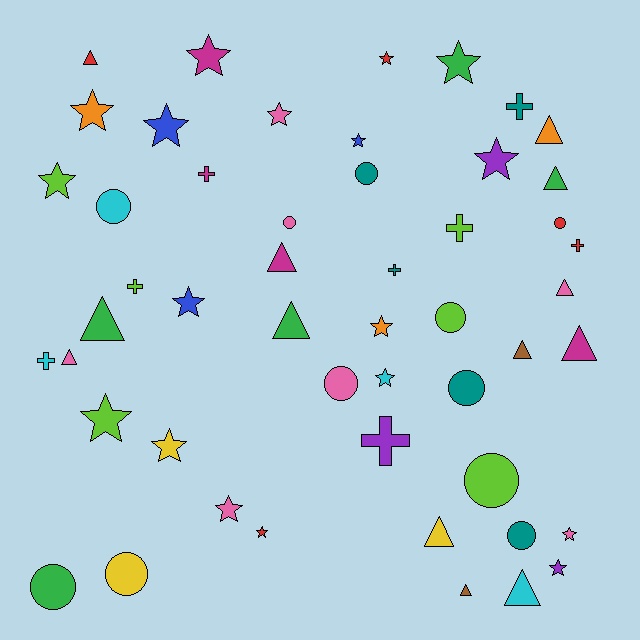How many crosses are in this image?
There are 8 crosses.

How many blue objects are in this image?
There are 3 blue objects.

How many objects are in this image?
There are 50 objects.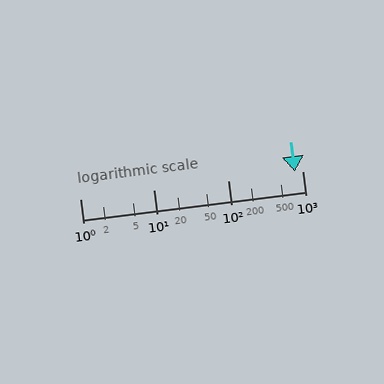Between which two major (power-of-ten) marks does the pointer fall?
The pointer is between 100 and 1000.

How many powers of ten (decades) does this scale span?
The scale spans 3 decades, from 1 to 1000.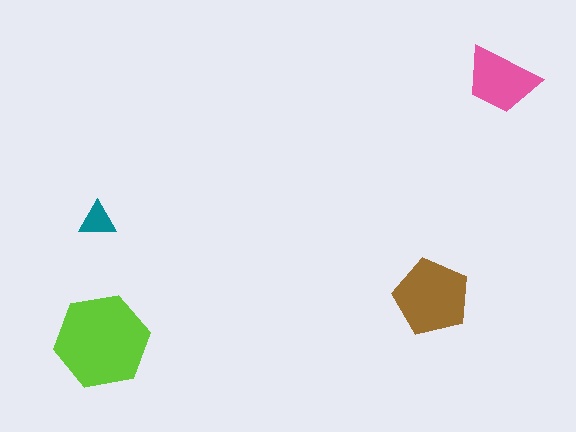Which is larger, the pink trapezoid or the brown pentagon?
The brown pentagon.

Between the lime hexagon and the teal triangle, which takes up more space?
The lime hexagon.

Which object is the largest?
The lime hexagon.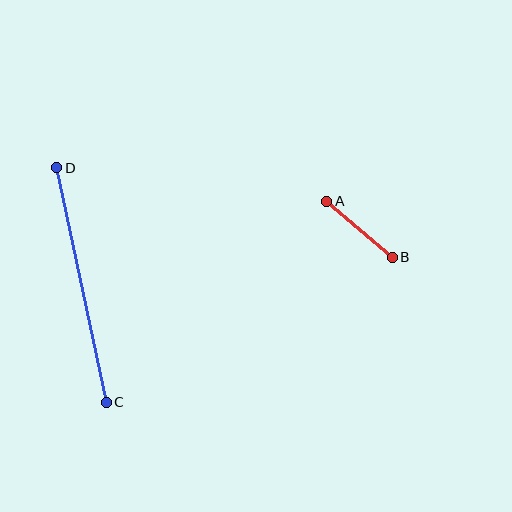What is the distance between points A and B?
The distance is approximately 86 pixels.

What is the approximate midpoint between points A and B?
The midpoint is at approximately (359, 229) pixels.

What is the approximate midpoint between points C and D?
The midpoint is at approximately (81, 285) pixels.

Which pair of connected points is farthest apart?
Points C and D are farthest apart.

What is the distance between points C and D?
The distance is approximately 240 pixels.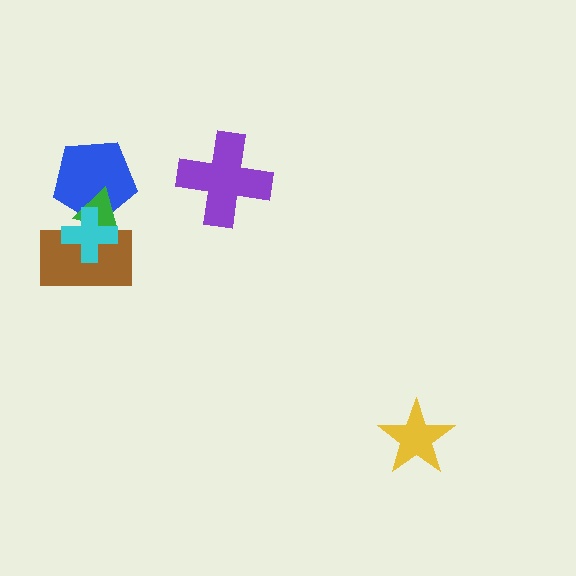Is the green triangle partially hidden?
Yes, it is partially covered by another shape.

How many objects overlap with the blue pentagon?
3 objects overlap with the blue pentagon.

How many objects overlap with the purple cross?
0 objects overlap with the purple cross.